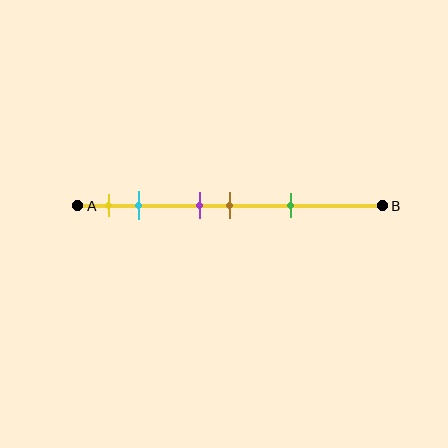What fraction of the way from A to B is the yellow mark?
The yellow mark is approximately 10% (0.1) of the way from A to B.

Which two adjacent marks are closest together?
The purple and brown marks are the closest adjacent pair.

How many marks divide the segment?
There are 5 marks dividing the segment.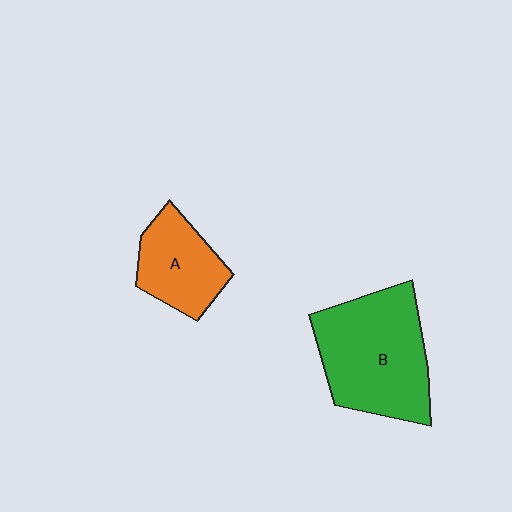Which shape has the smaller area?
Shape A (orange).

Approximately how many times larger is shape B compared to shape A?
Approximately 1.8 times.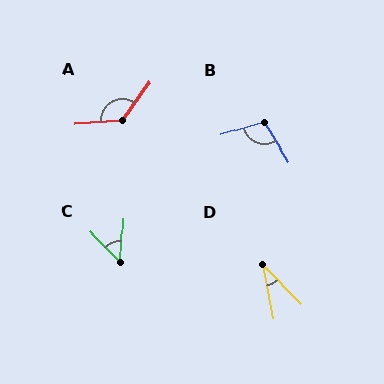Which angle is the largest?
A, at approximately 129 degrees.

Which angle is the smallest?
D, at approximately 33 degrees.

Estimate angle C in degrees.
Approximately 49 degrees.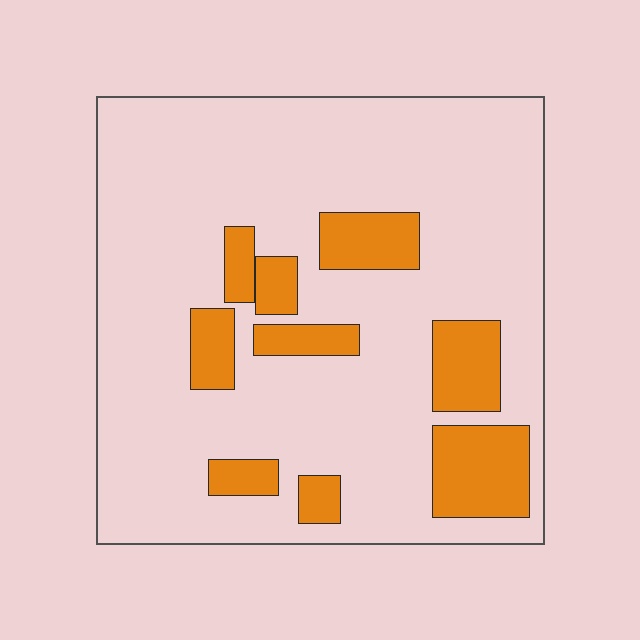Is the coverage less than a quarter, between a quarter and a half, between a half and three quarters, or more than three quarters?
Less than a quarter.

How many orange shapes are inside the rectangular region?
9.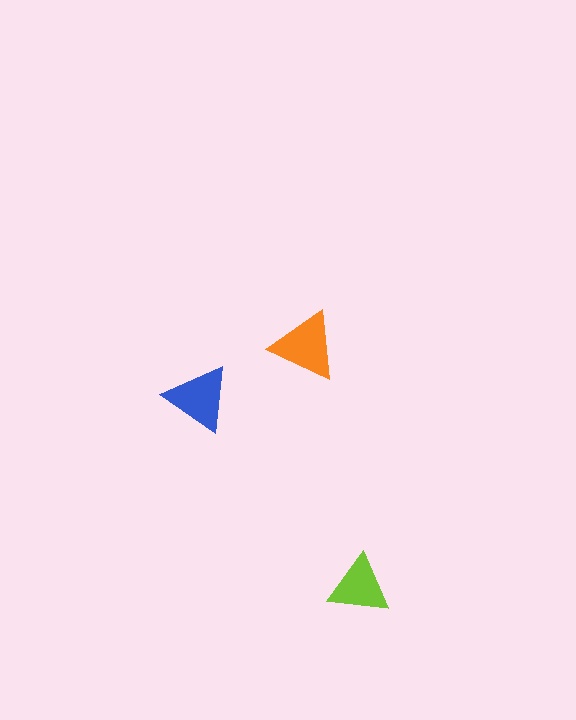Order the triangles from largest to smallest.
the orange one, the blue one, the lime one.